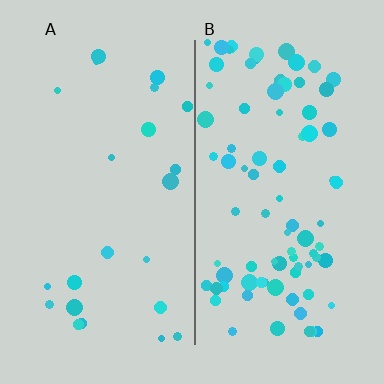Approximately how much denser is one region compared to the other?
Approximately 3.6× — region B over region A.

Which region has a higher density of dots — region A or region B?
B (the right).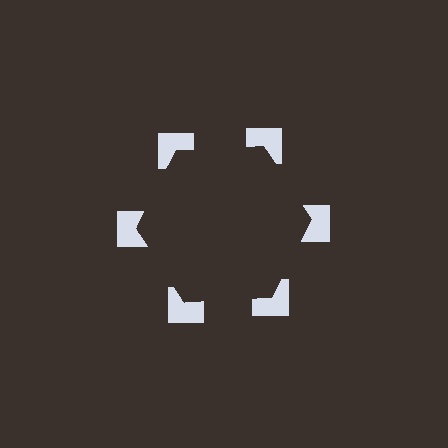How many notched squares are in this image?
There are 6 — one at each vertex of the illusory hexagon.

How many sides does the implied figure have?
6 sides.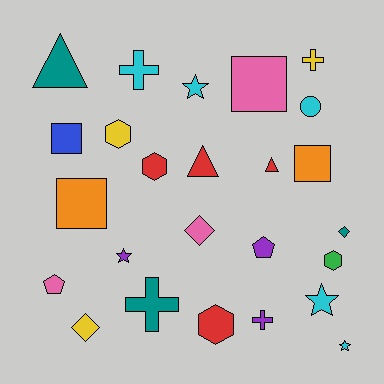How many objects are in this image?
There are 25 objects.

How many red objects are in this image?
There are 4 red objects.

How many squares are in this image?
There are 4 squares.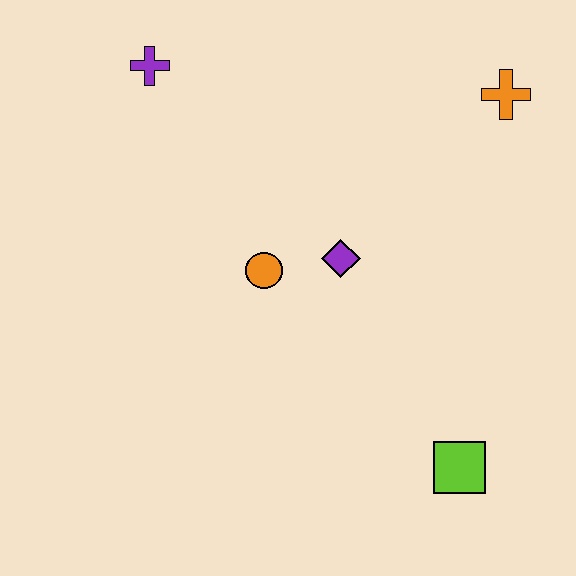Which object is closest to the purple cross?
The orange circle is closest to the purple cross.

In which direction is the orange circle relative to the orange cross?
The orange circle is to the left of the orange cross.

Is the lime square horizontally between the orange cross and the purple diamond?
Yes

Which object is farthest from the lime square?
The purple cross is farthest from the lime square.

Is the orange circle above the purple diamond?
No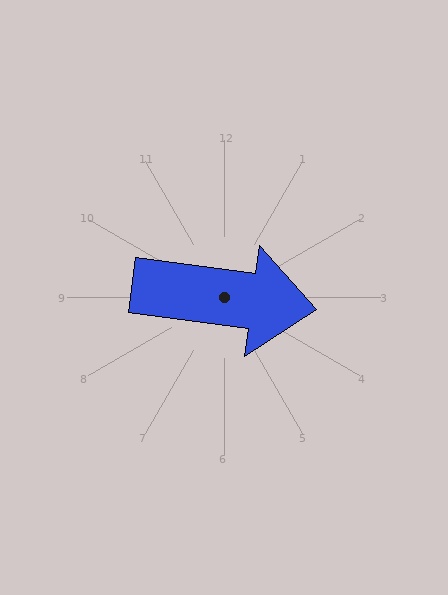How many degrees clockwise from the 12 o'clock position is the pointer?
Approximately 98 degrees.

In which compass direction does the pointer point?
East.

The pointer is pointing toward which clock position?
Roughly 3 o'clock.